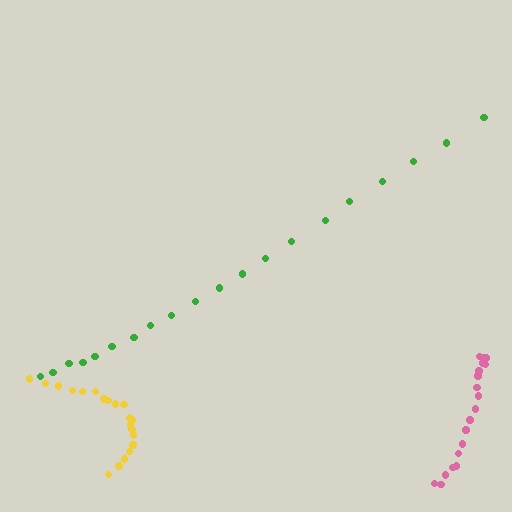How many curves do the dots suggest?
There are 3 distinct paths.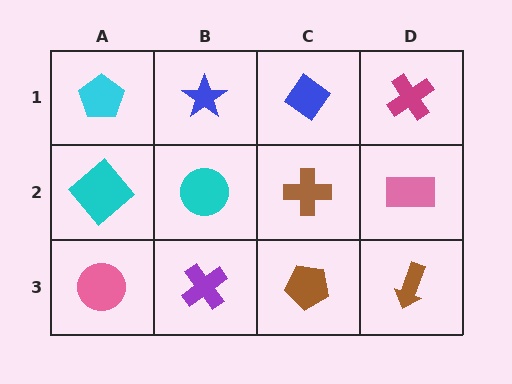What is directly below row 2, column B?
A purple cross.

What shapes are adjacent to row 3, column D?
A pink rectangle (row 2, column D), a brown pentagon (row 3, column C).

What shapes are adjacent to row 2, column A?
A cyan pentagon (row 1, column A), a pink circle (row 3, column A), a cyan circle (row 2, column B).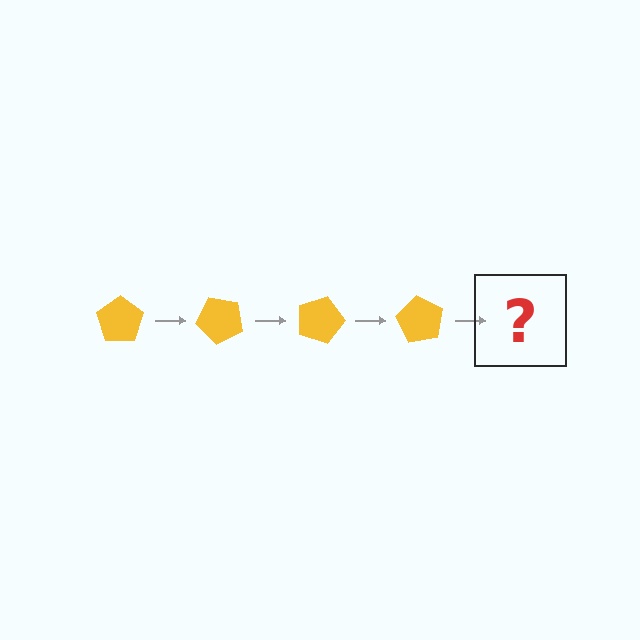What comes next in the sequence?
The next element should be a yellow pentagon rotated 180 degrees.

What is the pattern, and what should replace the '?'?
The pattern is that the pentagon rotates 45 degrees each step. The '?' should be a yellow pentagon rotated 180 degrees.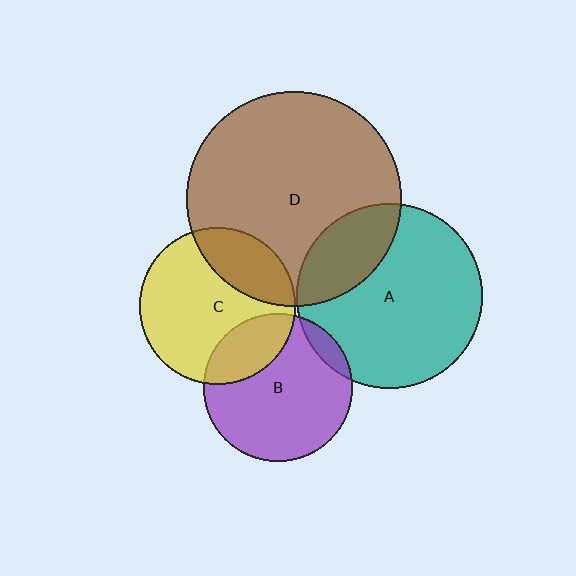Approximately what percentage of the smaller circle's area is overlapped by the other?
Approximately 5%.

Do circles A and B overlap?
Yes.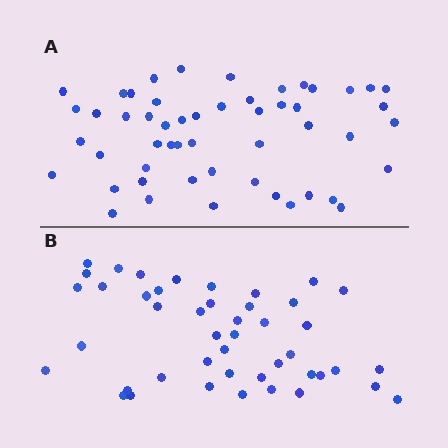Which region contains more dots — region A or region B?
Region A (the top region) has more dots.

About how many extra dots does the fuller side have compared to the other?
Region A has roughly 8 or so more dots than region B.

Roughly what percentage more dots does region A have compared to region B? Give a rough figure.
About 15% more.